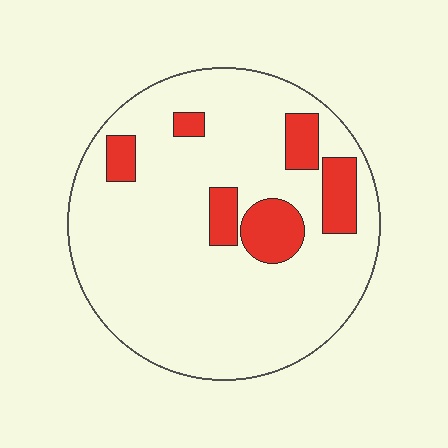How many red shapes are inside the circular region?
6.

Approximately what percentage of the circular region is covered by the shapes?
Approximately 15%.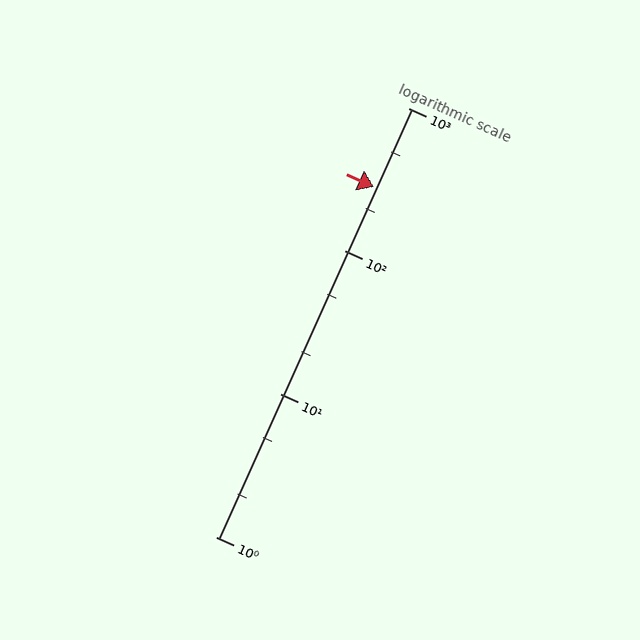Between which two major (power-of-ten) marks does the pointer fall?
The pointer is between 100 and 1000.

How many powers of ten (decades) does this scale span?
The scale spans 3 decades, from 1 to 1000.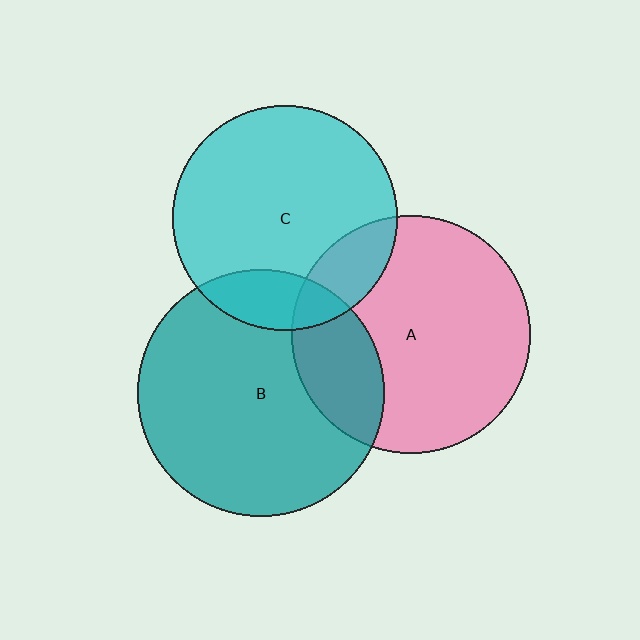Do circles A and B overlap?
Yes.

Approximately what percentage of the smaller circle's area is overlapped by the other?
Approximately 25%.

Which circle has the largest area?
Circle B (teal).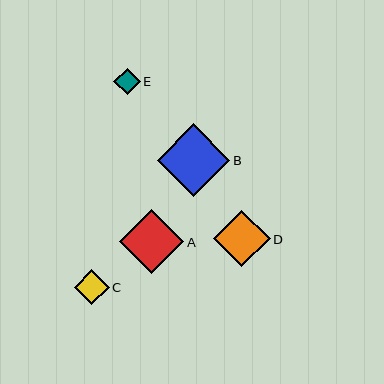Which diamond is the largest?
Diamond B is the largest with a size of approximately 73 pixels.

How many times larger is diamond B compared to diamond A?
Diamond B is approximately 1.1 times the size of diamond A.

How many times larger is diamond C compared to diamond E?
Diamond C is approximately 1.3 times the size of diamond E.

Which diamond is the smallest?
Diamond E is the smallest with a size of approximately 26 pixels.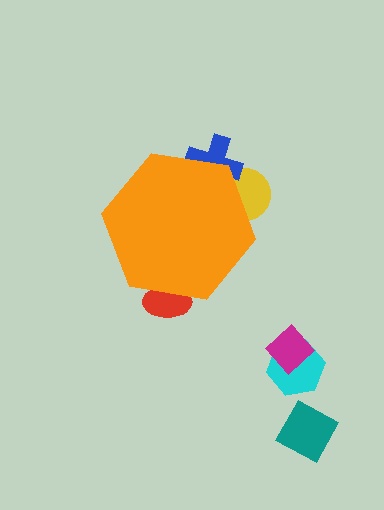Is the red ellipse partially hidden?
Yes, the red ellipse is partially hidden behind the orange hexagon.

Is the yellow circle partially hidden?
Yes, the yellow circle is partially hidden behind the orange hexagon.